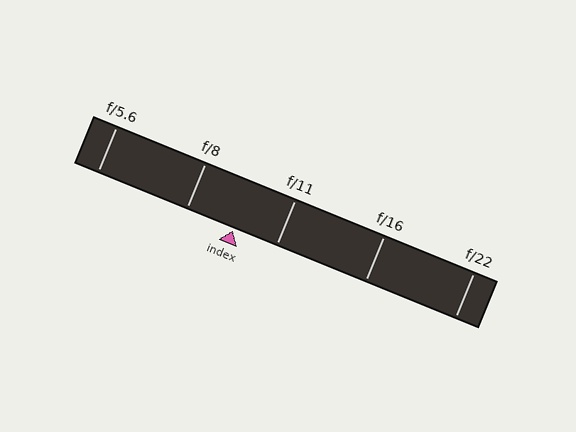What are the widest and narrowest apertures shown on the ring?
The widest aperture shown is f/5.6 and the narrowest is f/22.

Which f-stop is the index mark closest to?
The index mark is closest to f/11.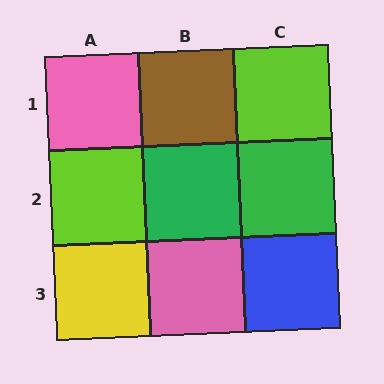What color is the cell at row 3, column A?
Yellow.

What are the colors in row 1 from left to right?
Pink, brown, lime.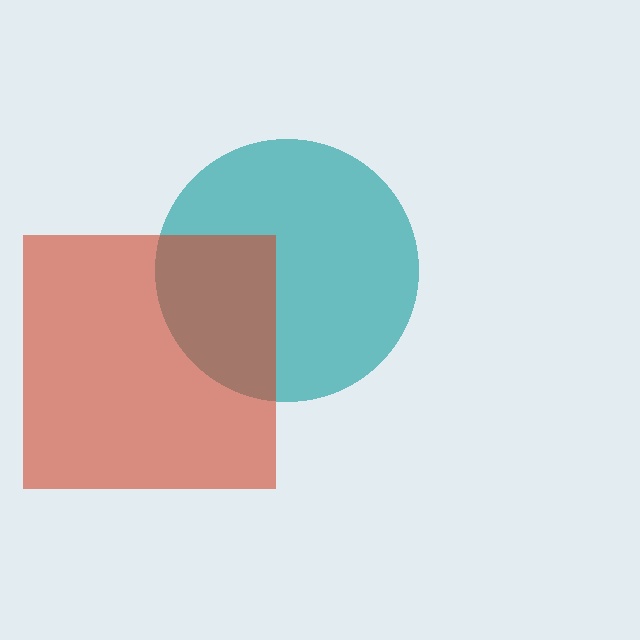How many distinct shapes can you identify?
There are 2 distinct shapes: a teal circle, a red square.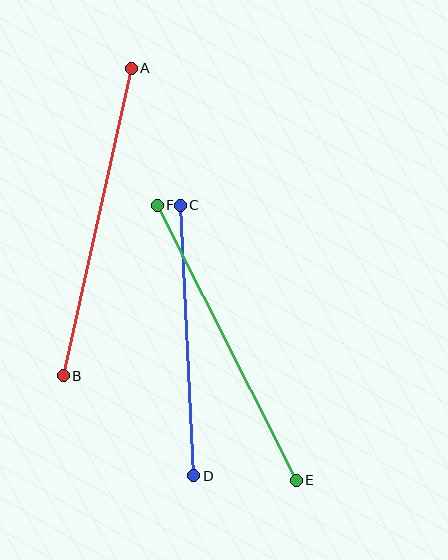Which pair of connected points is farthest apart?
Points A and B are farthest apart.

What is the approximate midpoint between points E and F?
The midpoint is at approximately (227, 343) pixels.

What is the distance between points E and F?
The distance is approximately 308 pixels.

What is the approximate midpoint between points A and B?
The midpoint is at approximately (97, 222) pixels.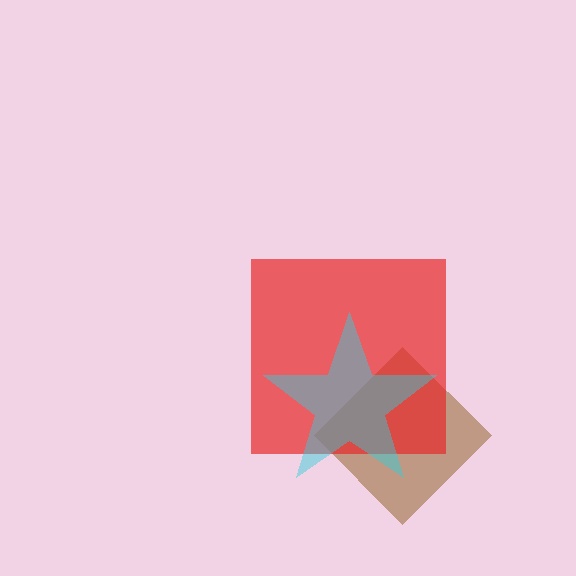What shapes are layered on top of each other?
The layered shapes are: a brown diamond, a red square, a cyan star.